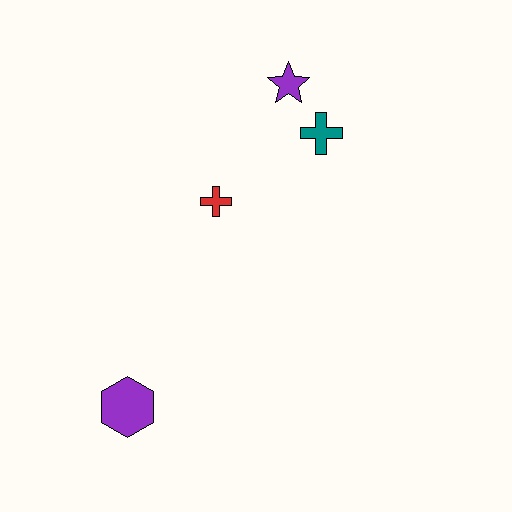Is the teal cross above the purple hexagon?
Yes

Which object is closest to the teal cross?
The purple star is closest to the teal cross.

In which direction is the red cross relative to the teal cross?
The red cross is to the left of the teal cross.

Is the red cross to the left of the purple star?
Yes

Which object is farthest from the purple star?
The purple hexagon is farthest from the purple star.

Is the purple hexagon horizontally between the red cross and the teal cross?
No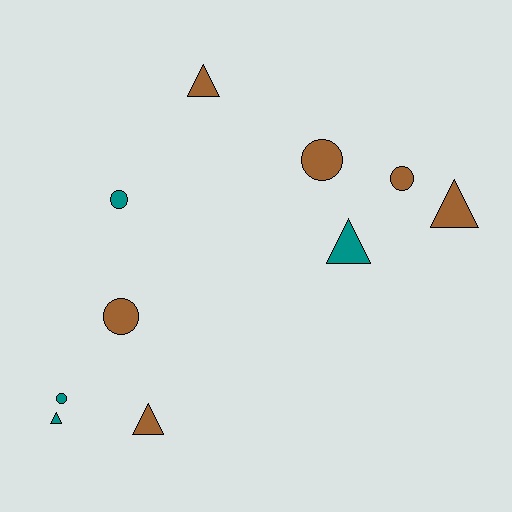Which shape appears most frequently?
Triangle, with 5 objects.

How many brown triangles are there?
There are 3 brown triangles.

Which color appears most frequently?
Brown, with 6 objects.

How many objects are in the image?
There are 10 objects.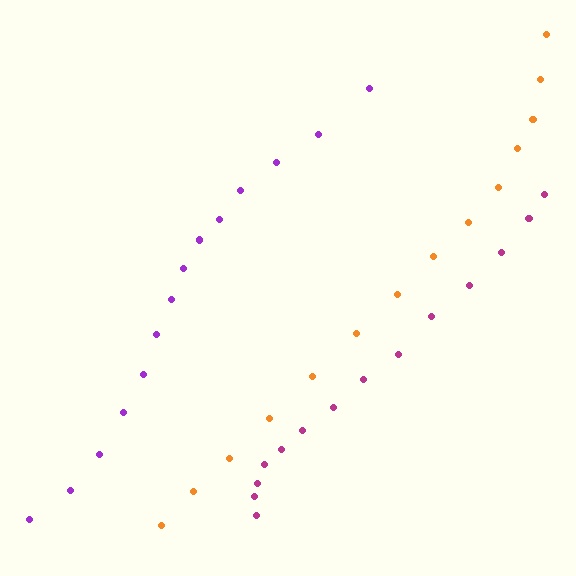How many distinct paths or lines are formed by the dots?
There are 3 distinct paths.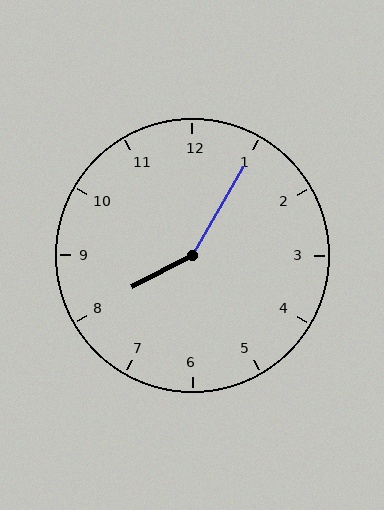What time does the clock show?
8:05.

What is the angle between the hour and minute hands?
Approximately 148 degrees.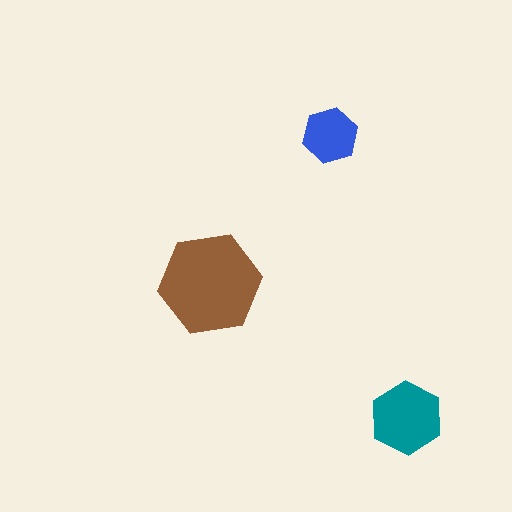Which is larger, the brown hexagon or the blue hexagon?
The brown one.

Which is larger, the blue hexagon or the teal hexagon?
The teal one.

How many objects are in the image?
There are 3 objects in the image.